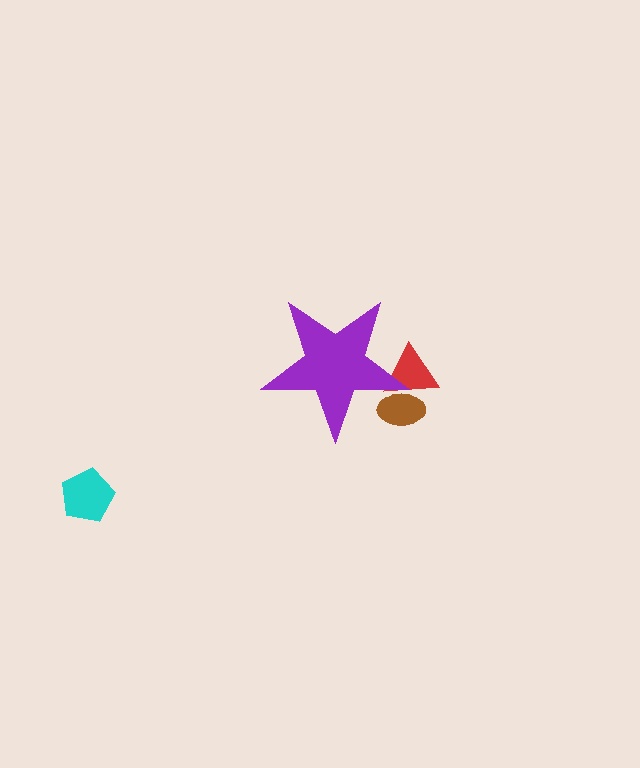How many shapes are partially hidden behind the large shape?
2 shapes are partially hidden.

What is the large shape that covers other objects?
A purple star.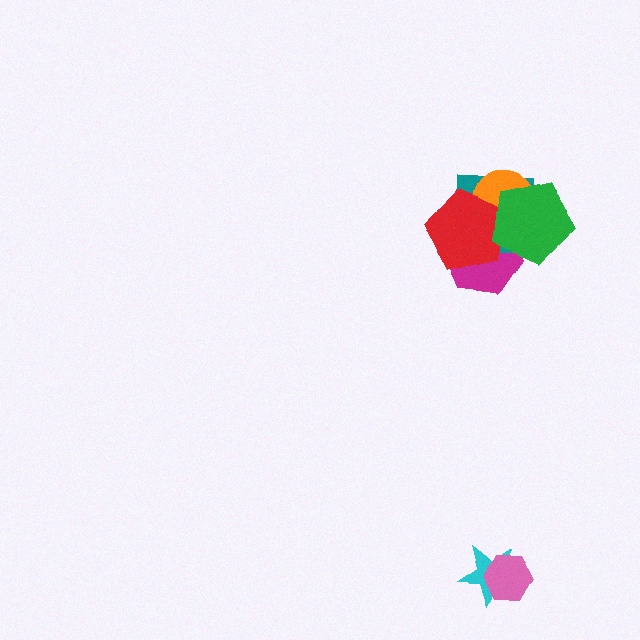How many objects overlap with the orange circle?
4 objects overlap with the orange circle.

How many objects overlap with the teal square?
4 objects overlap with the teal square.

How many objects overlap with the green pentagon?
4 objects overlap with the green pentagon.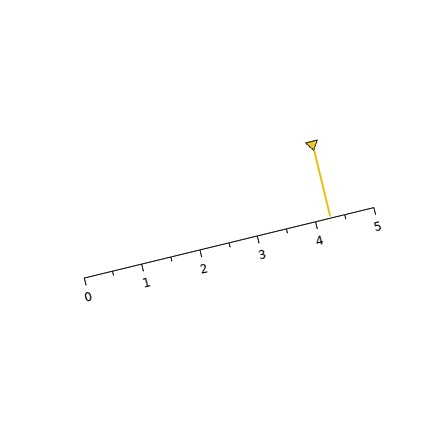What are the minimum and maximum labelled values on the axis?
The axis runs from 0 to 5.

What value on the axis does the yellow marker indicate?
The marker indicates approximately 4.2.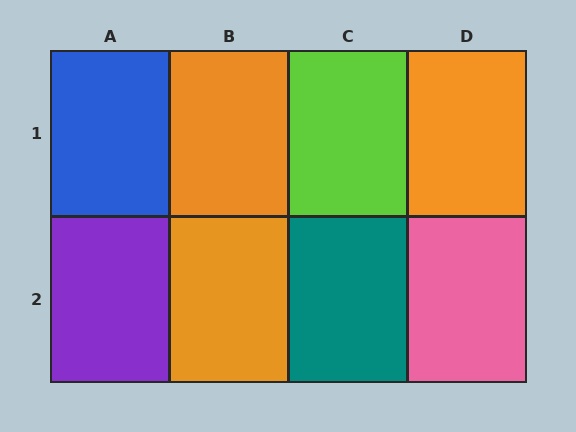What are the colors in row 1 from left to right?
Blue, orange, lime, orange.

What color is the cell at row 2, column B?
Orange.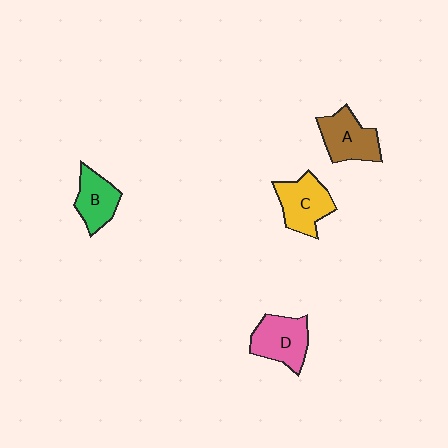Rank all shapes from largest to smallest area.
From largest to smallest: D (pink), C (yellow), A (brown), B (green).